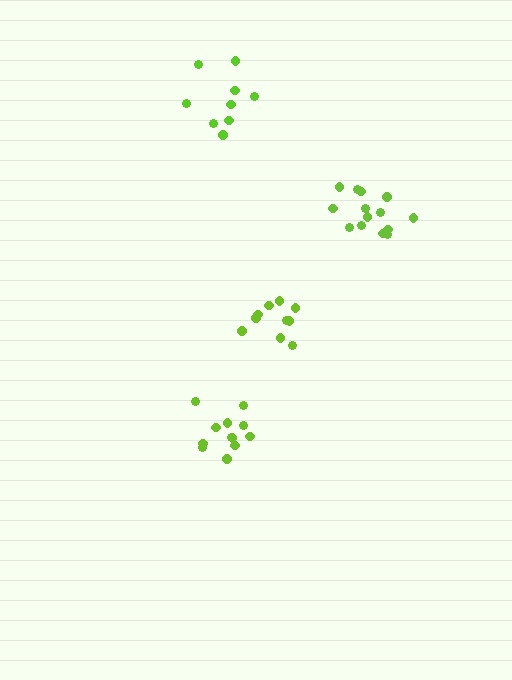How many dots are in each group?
Group 1: 9 dots, Group 2: 14 dots, Group 3: 12 dots, Group 4: 11 dots (46 total).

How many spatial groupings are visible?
There are 4 spatial groupings.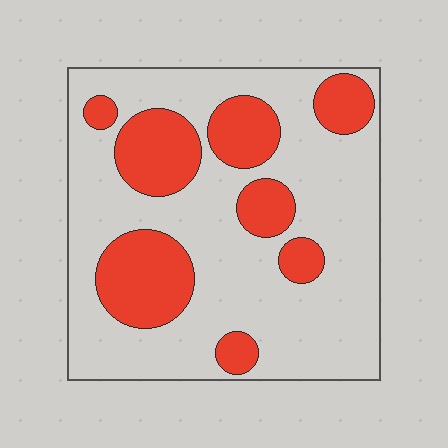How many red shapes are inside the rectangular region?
8.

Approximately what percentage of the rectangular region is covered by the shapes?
Approximately 30%.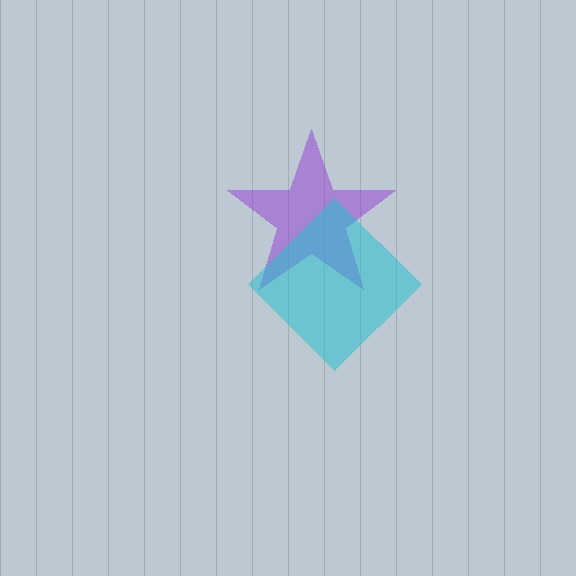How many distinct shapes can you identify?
There are 2 distinct shapes: a purple star, a cyan diamond.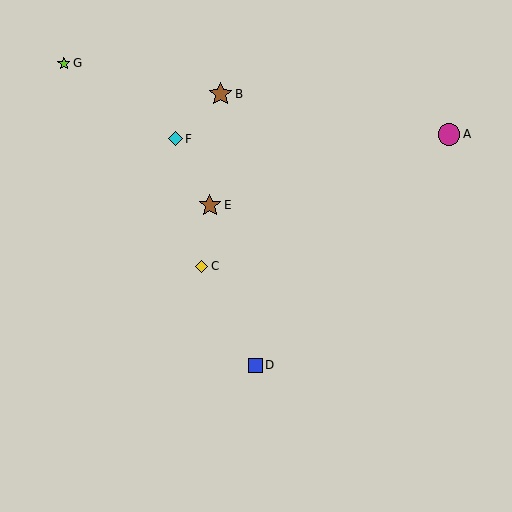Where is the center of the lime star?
The center of the lime star is at (64, 63).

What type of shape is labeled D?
Shape D is a blue square.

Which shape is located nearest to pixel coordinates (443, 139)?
The magenta circle (labeled A) at (449, 134) is nearest to that location.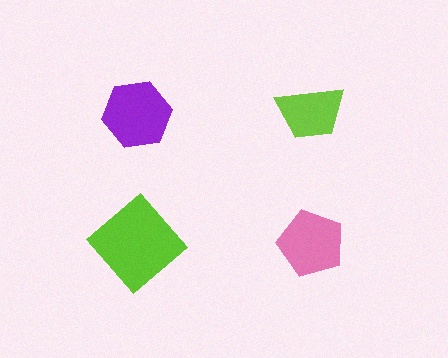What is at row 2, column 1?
A lime diamond.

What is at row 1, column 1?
A purple hexagon.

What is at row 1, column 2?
A lime trapezoid.